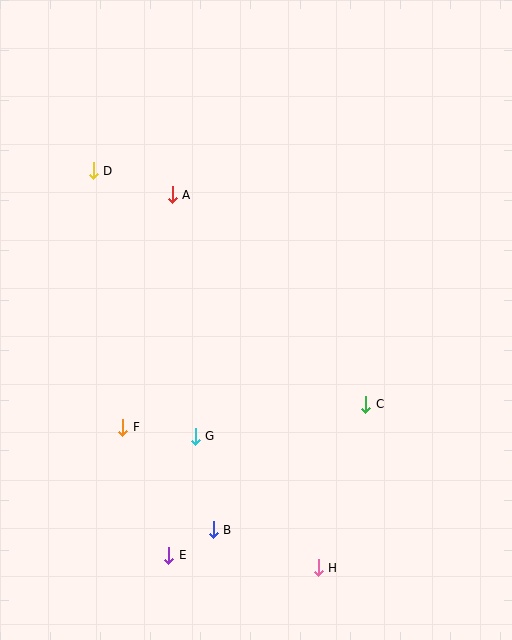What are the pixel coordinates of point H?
Point H is at (318, 568).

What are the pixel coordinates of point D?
Point D is at (93, 171).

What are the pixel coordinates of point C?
Point C is at (366, 404).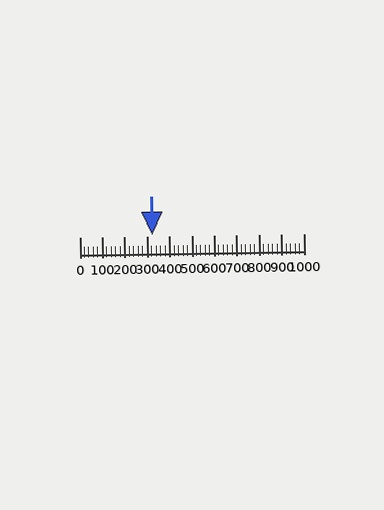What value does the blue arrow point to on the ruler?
The blue arrow points to approximately 326.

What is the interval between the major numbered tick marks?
The major tick marks are spaced 100 units apart.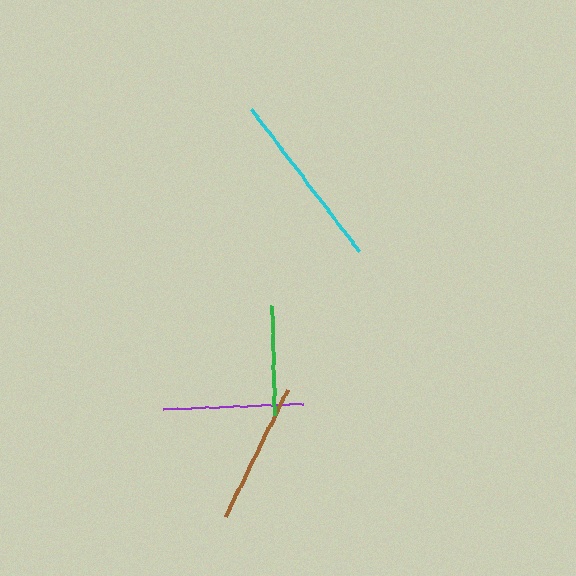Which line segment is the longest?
The cyan line is the longest at approximately 179 pixels.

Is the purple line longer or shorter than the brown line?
The brown line is longer than the purple line.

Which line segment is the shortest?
The green line is the shortest at approximately 109 pixels.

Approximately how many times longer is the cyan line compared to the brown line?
The cyan line is approximately 1.3 times the length of the brown line.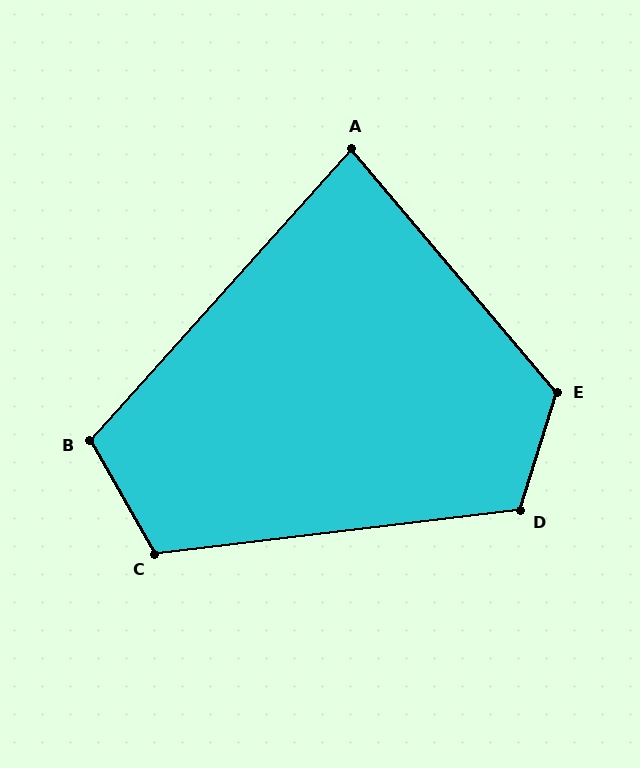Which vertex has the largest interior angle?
E, at approximately 123 degrees.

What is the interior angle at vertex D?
Approximately 114 degrees (obtuse).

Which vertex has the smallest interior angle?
A, at approximately 82 degrees.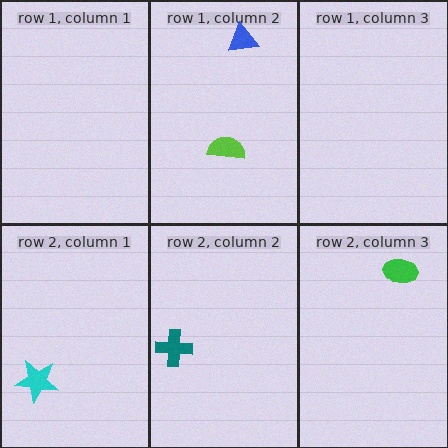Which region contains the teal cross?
The row 2, column 2 region.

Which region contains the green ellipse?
The row 2, column 3 region.